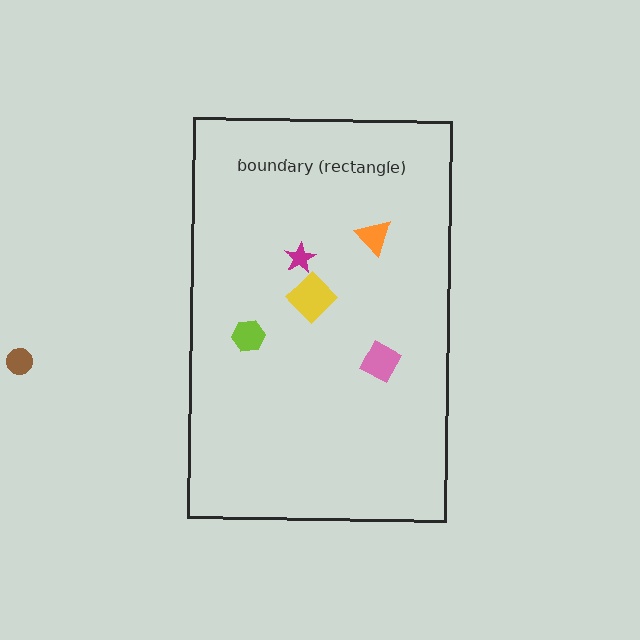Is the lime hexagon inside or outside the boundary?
Inside.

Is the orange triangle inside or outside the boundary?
Inside.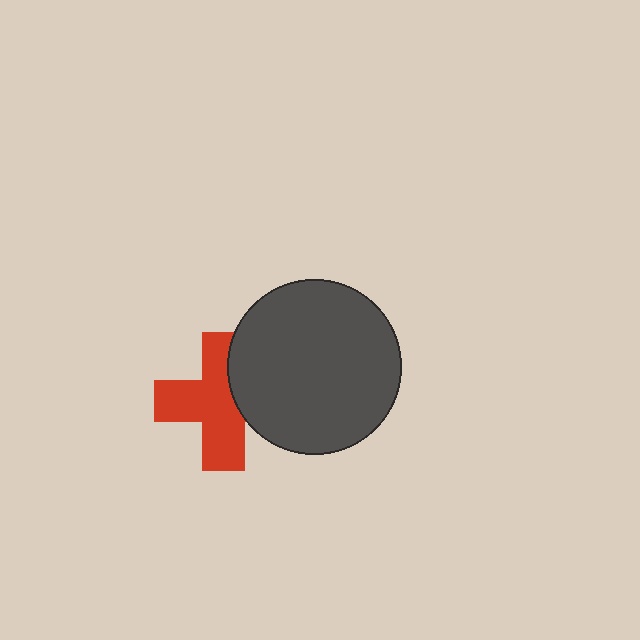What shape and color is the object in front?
The object in front is a dark gray circle.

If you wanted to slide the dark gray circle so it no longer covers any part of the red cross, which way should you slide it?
Slide it right — that is the most direct way to separate the two shapes.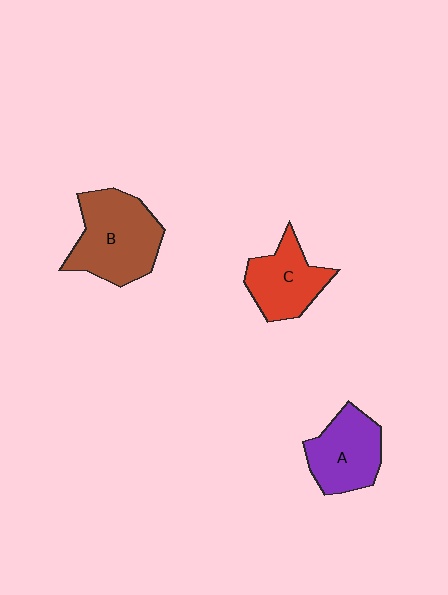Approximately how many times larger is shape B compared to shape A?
Approximately 1.3 times.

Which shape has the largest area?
Shape B (brown).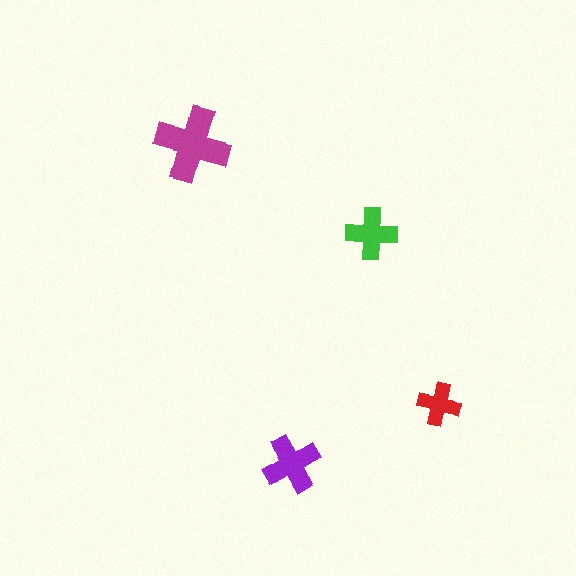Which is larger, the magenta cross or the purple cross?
The magenta one.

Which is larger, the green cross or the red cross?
The green one.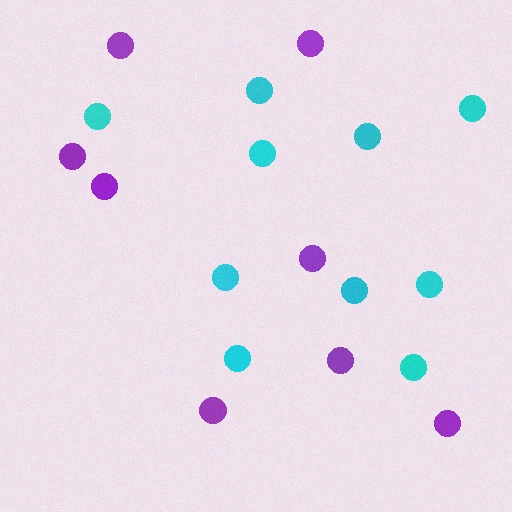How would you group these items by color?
There are 2 groups: one group of cyan circles (10) and one group of purple circles (8).